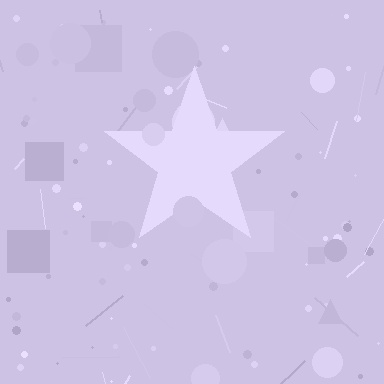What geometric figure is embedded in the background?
A star is embedded in the background.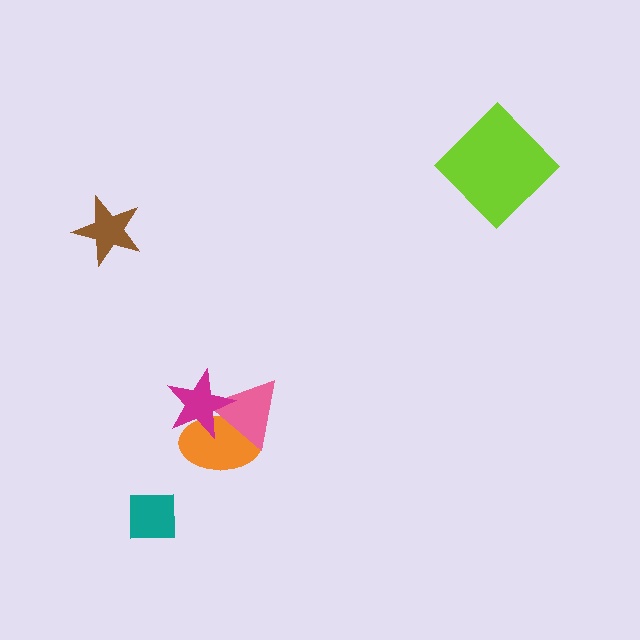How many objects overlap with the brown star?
0 objects overlap with the brown star.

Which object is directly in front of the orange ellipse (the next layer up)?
The pink triangle is directly in front of the orange ellipse.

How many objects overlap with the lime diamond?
0 objects overlap with the lime diamond.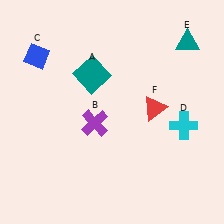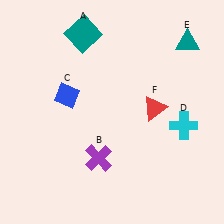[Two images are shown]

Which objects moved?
The objects that moved are: the teal square (A), the purple cross (B), the blue diamond (C).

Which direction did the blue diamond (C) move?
The blue diamond (C) moved down.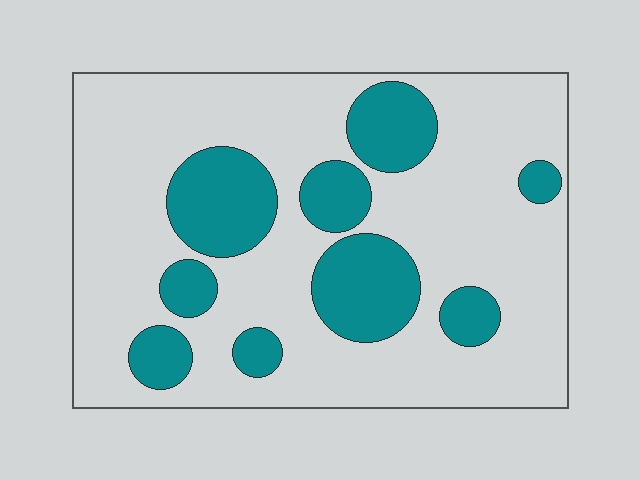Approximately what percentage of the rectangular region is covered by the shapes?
Approximately 25%.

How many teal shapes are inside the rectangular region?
9.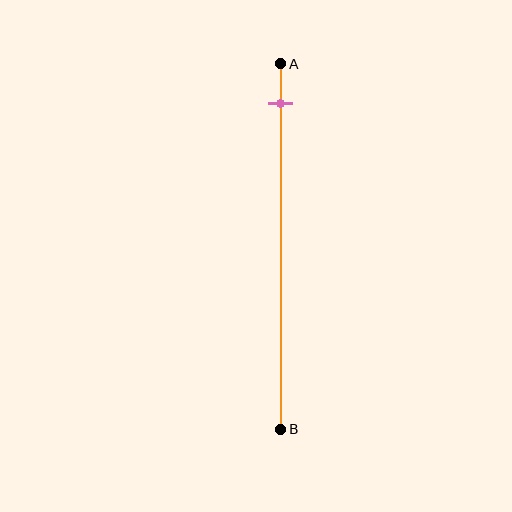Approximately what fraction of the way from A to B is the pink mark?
The pink mark is approximately 10% of the way from A to B.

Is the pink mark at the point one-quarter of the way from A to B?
No, the mark is at about 10% from A, not at the 25% one-quarter point.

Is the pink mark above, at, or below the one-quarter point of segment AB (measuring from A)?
The pink mark is above the one-quarter point of segment AB.